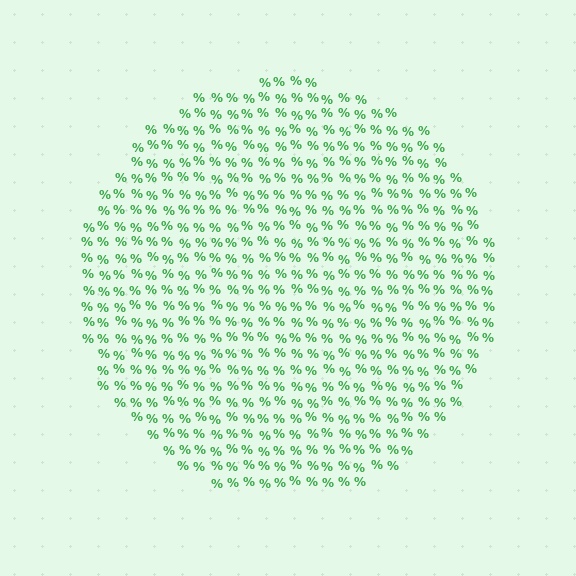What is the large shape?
The large shape is a circle.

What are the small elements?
The small elements are percent signs.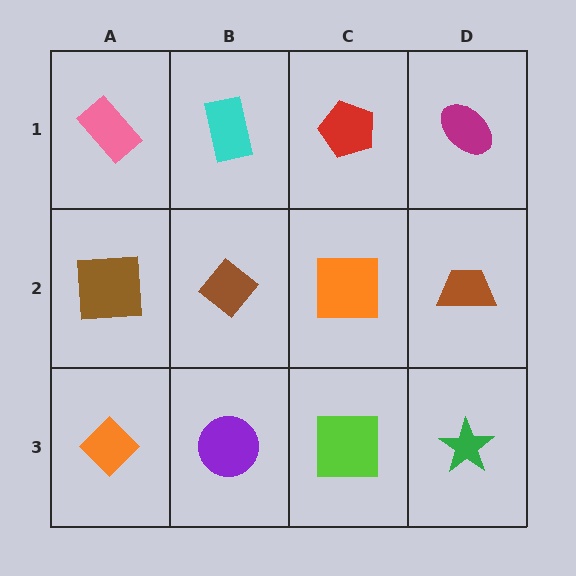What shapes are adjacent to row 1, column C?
An orange square (row 2, column C), a cyan rectangle (row 1, column B), a magenta ellipse (row 1, column D).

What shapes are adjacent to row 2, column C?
A red pentagon (row 1, column C), a lime square (row 3, column C), a brown diamond (row 2, column B), a brown trapezoid (row 2, column D).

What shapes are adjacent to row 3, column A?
A brown square (row 2, column A), a purple circle (row 3, column B).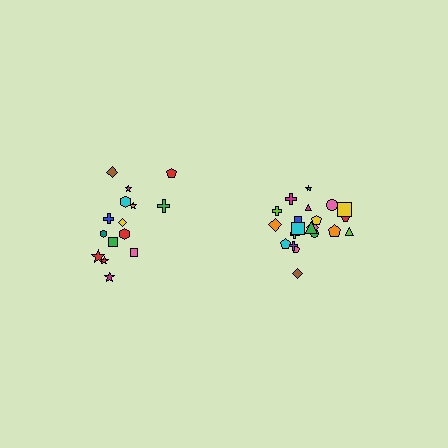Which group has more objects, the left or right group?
The right group.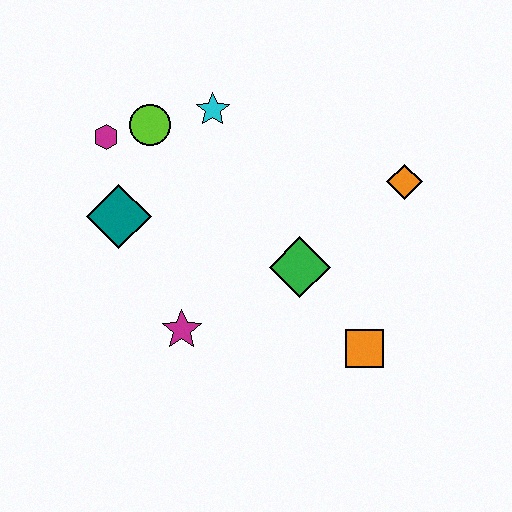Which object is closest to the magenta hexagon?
The lime circle is closest to the magenta hexagon.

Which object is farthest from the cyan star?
The orange square is farthest from the cyan star.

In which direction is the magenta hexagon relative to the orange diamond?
The magenta hexagon is to the left of the orange diamond.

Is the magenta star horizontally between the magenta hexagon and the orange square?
Yes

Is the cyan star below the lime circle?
No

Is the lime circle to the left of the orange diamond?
Yes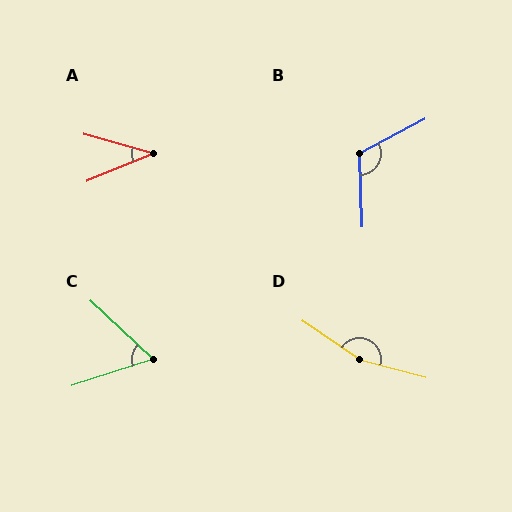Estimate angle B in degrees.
Approximately 116 degrees.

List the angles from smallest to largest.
A (38°), C (61°), B (116°), D (161°).